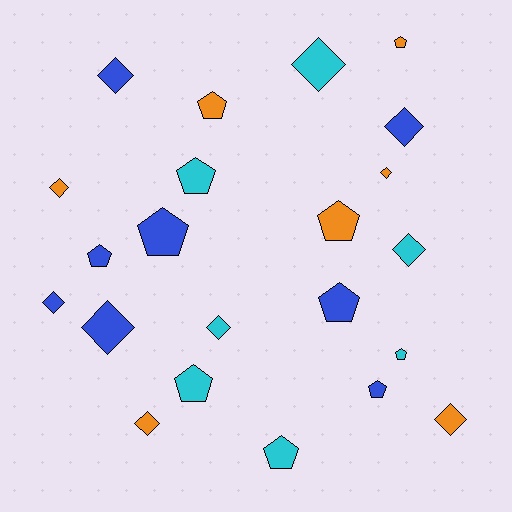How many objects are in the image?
There are 22 objects.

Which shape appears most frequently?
Diamond, with 11 objects.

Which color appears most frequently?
Blue, with 8 objects.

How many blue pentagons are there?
There are 4 blue pentagons.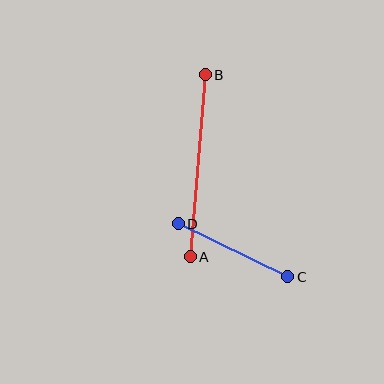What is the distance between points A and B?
The distance is approximately 183 pixels.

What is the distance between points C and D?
The distance is approximately 122 pixels.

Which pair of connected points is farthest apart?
Points A and B are farthest apart.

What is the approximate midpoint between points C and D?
The midpoint is at approximately (233, 250) pixels.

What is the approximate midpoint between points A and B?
The midpoint is at approximately (198, 166) pixels.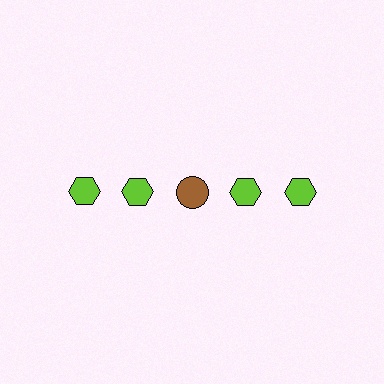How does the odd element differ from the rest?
It differs in both color (brown instead of lime) and shape (circle instead of hexagon).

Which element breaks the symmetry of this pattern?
The brown circle in the top row, center column breaks the symmetry. All other shapes are lime hexagons.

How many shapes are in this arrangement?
There are 5 shapes arranged in a grid pattern.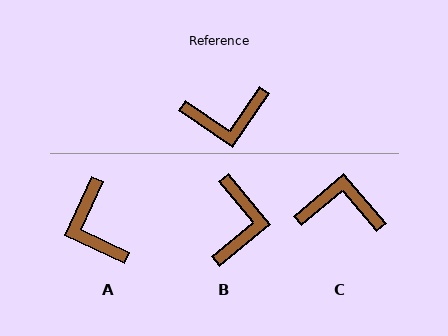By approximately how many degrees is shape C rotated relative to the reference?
Approximately 165 degrees counter-clockwise.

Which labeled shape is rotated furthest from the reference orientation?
C, about 165 degrees away.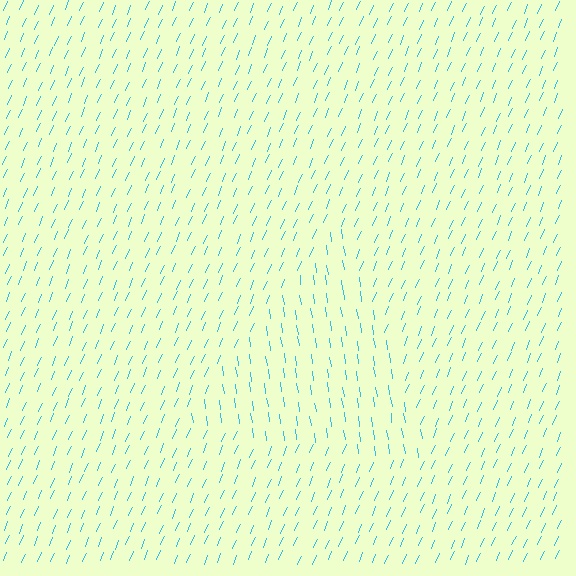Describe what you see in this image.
The image is filled with small cyan line segments. A triangle region in the image has lines oriented differently from the surrounding lines, creating a visible texture boundary.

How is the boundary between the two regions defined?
The boundary is defined purely by a change in line orientation (approximately 31 degrees difference). All lines are the same color and thickness.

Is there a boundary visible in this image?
Yes, there is a texture boundary formed by a change in line orientation.